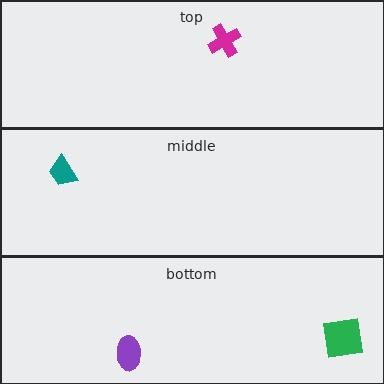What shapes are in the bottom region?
The green square, the purple ellipse.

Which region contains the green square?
The bottom region.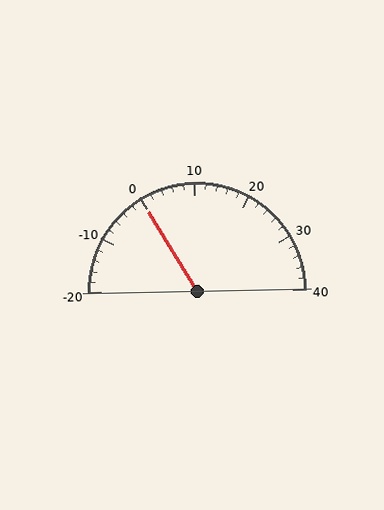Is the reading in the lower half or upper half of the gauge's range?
The reading is in the lower half of the range (-20 to 40).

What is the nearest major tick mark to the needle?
The nearest major tick mark is 0.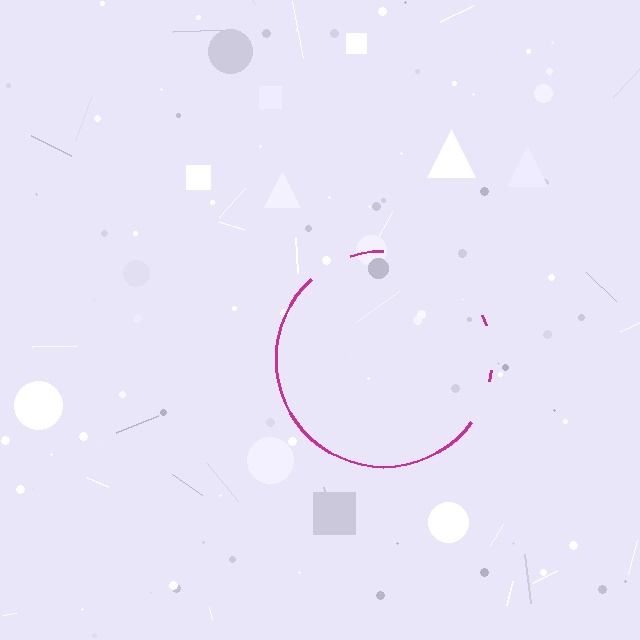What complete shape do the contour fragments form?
The contour fragments form a circle.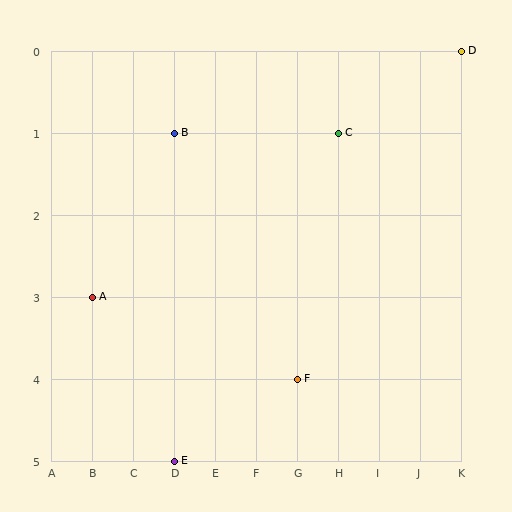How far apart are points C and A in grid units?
Points C and A are 6 columns and 2 rows apart (about 6.3 grid units diagonally).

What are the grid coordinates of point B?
Point B is at grid coordinates (D, 1).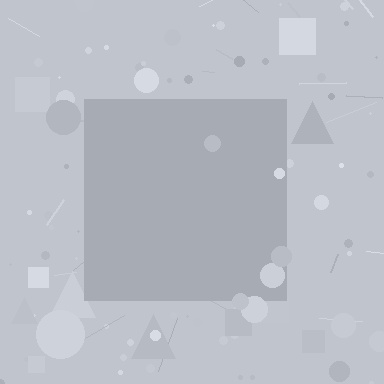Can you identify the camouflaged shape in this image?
The camouflaged shape is a square.